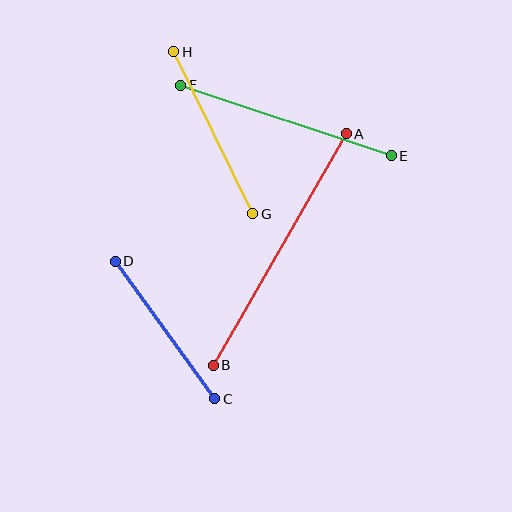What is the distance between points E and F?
The distance is approximately 222 pixels.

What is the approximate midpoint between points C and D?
The midpoint is at approximately (165, 330) pixels.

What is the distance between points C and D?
The distance is approximately 170 pixels.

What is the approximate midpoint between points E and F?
The midpoint is at approximately (286, 120) pixels.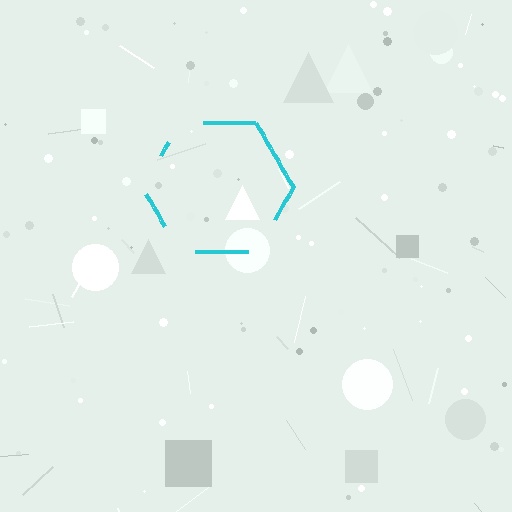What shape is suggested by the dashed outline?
The dashed outline suggests a hexagon.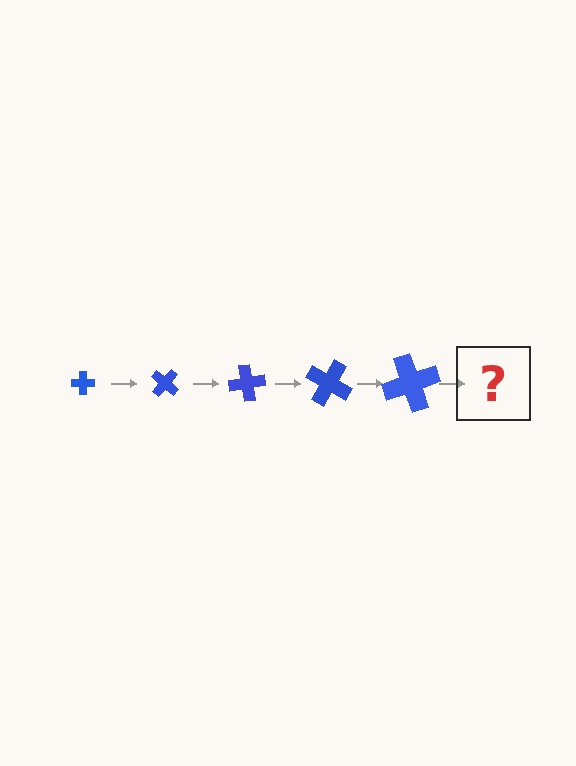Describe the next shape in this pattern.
It should be a cross, larger than the previous one and rotated 200 degrees from the start.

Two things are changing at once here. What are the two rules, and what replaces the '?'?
The two rules are that the cross grows larger each step and it rotates 40 degrees each step. The '?' should be a cross, larger than the previous one and rotated 200 degrees from the start.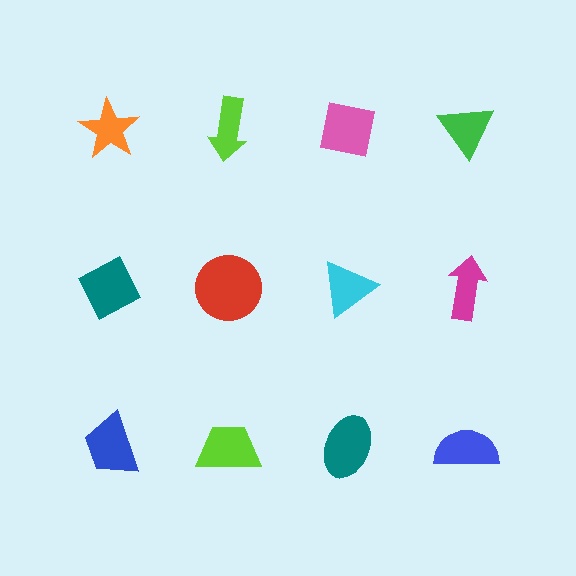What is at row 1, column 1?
An orange star.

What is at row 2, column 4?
A magenta arrow.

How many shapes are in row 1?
4 shapes.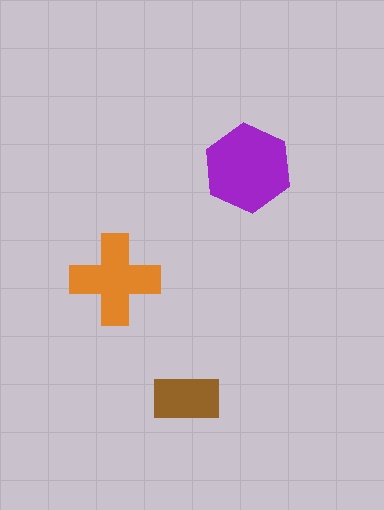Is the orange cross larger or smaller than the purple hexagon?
Smaller.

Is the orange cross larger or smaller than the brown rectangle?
Larger.